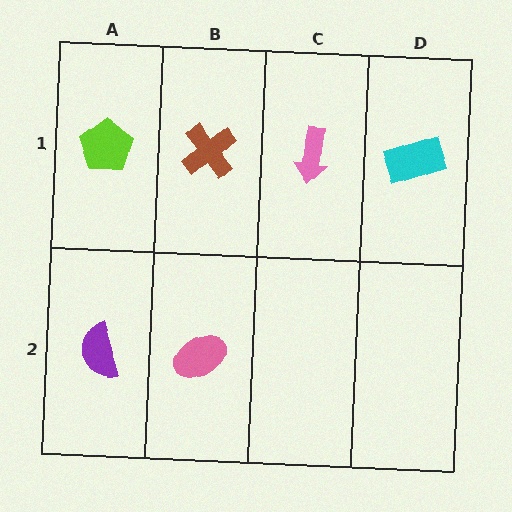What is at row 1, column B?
A brown cross.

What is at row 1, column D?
A cyan rectangle.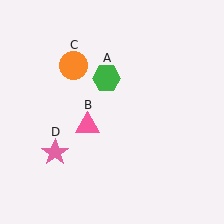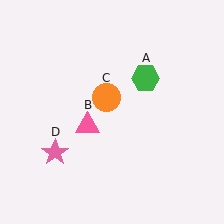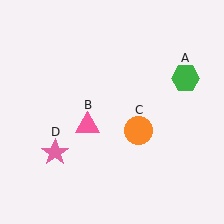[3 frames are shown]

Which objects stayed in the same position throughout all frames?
Pink triangle (object B) and pink star (object D) remained stationary.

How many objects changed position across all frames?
2 objects changed position: green hexagon (object A), orange circle (object C).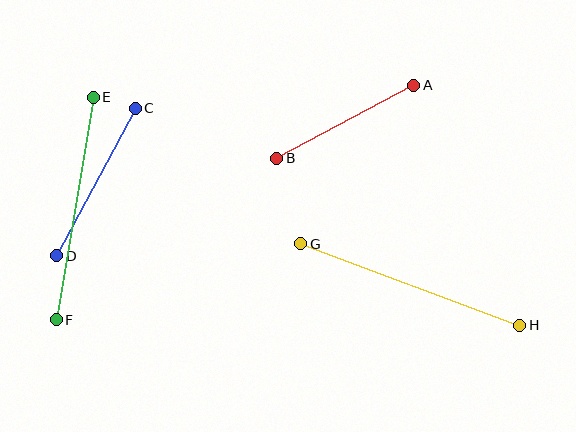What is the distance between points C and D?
The distance is approximately 167 pixels.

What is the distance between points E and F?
The distance is approximately 225 pixels.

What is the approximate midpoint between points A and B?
The midpoint is at approximately (345, 122) pixels.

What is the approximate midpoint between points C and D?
The midpoint is at approximately (96, 182) pixels.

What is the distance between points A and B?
The distance is approximately 156 pixels.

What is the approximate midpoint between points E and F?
The midpoint is at approximately (75, 208) pixels.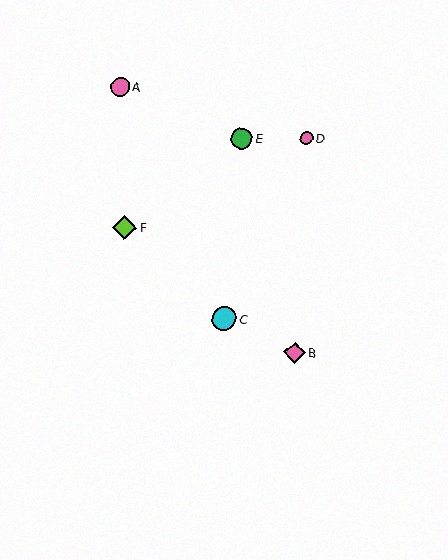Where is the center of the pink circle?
The center of the pink circle is at (307, 138).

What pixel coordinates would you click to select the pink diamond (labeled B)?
Click at (295, 353) to select the pink diamond B.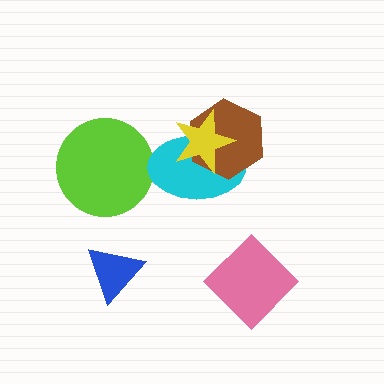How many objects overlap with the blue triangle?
0 objects overlap with the blue triangle.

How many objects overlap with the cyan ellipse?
2 objects overlap with the cyan ellipse.